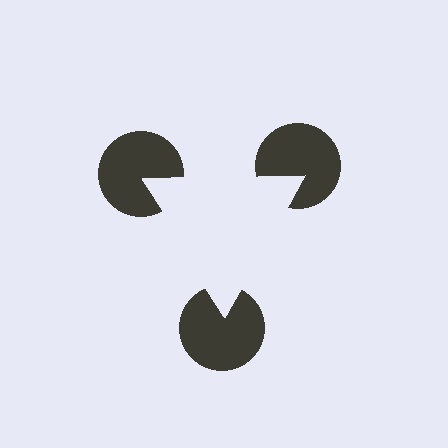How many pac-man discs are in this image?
There are 3 — one at each vertex of the illusory triangle.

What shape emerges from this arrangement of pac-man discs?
An illusory triangle — its edges are inferred from the aligned wedge cuts in the pac-man discs, not physically drawn.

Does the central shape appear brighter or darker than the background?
It typically appears slightly brighter than the background, even though no actual brightness change is drawn.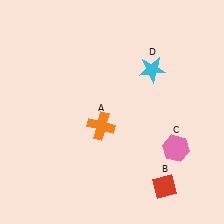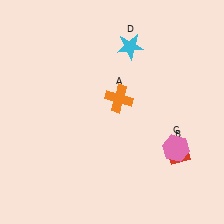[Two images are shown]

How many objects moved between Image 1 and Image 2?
3 objects moved between the two images.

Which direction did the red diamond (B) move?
The red diamond (B) moved up.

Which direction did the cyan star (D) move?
The cyan star (D) moved up.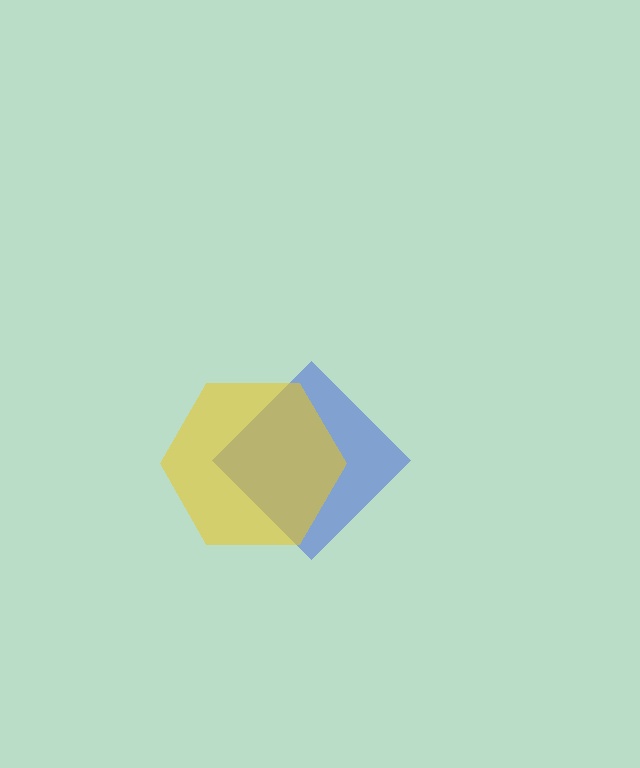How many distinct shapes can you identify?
There are 2 distinct shapes: a blue diamond, a yellow hexagon.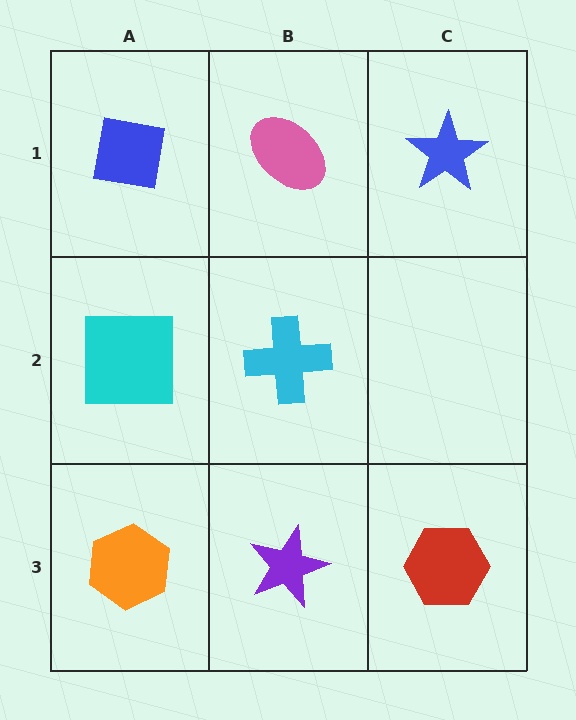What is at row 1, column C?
A blue star.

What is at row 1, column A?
A blue square.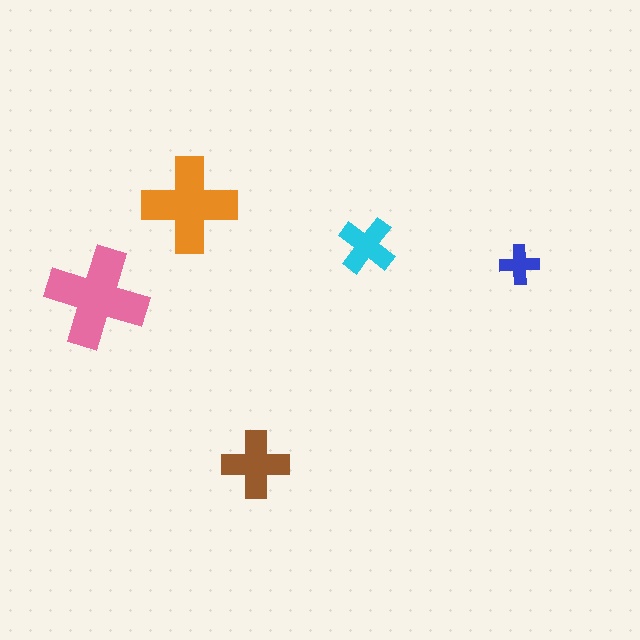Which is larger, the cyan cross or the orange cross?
The orange one.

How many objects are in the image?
There are 5 objects in the image.